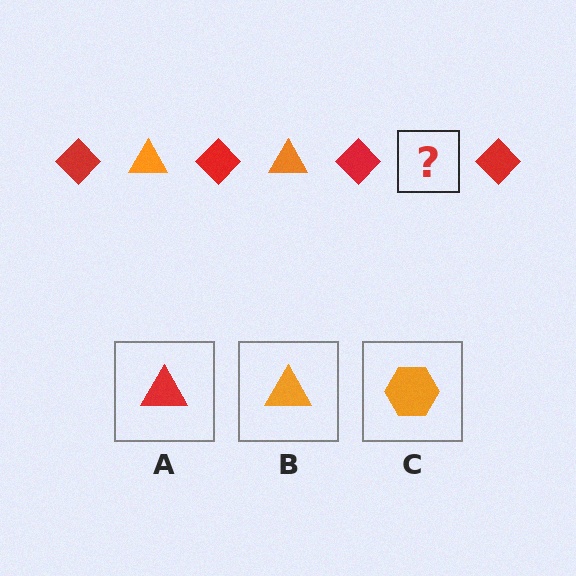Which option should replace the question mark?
Option B.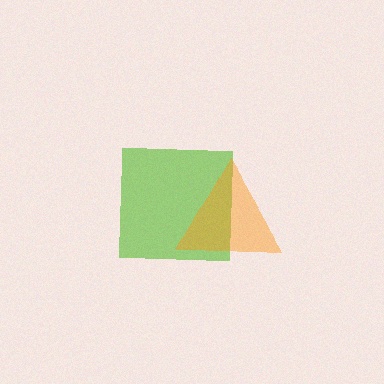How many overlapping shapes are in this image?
There are 2 overlapping shapes in the image.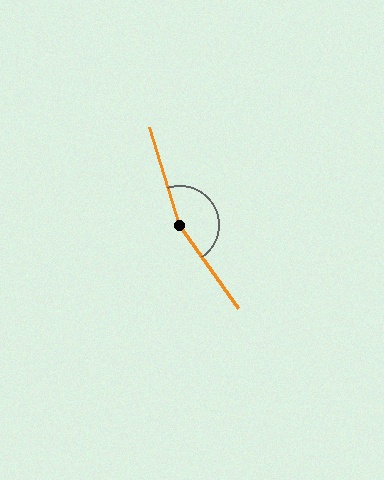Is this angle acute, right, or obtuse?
It is obtuse.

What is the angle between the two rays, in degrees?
Approximately 162 degrees.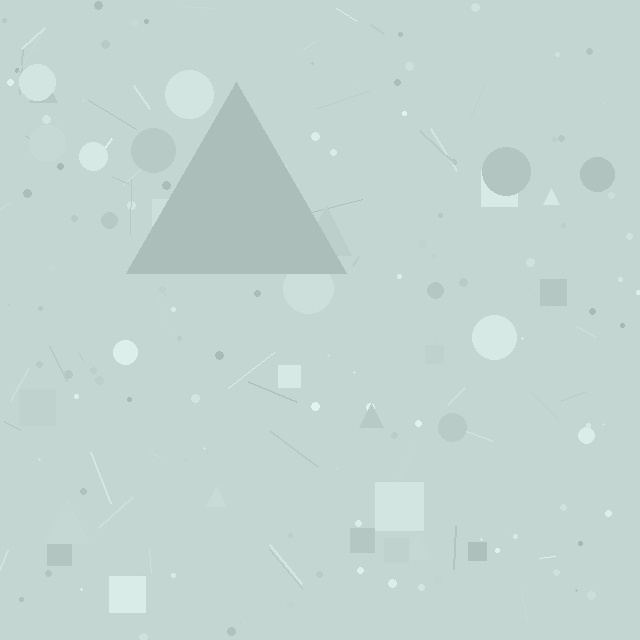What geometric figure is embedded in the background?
A triangle is embedded in the background.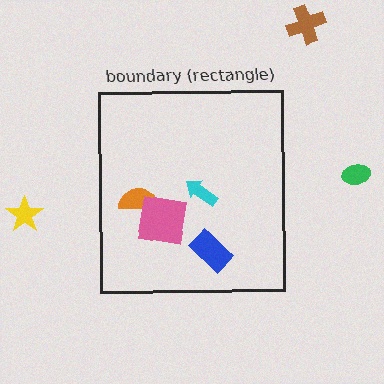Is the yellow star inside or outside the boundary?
Outside.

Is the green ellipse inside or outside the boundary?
Outside.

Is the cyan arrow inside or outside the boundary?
Inside.